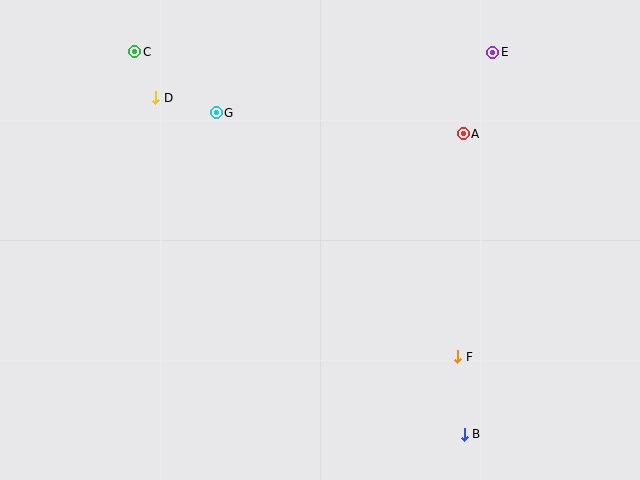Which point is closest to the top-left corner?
Point C is closest to the top-left corner.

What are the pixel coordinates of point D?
Point D is at (156, 98).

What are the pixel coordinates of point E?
Point E is at (493, 52).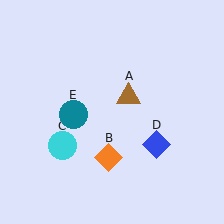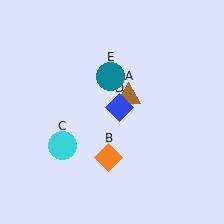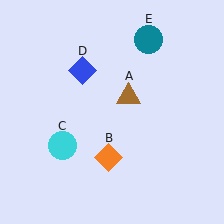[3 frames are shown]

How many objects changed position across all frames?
2 objects changed position: blue diamond (object D), teal circle (object E).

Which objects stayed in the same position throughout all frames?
Brown triangle (object A) and orange diamond (object B) and cyan circle (object C) remained stationary.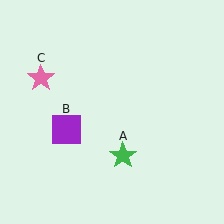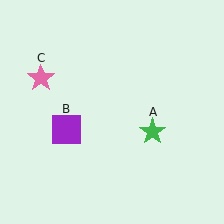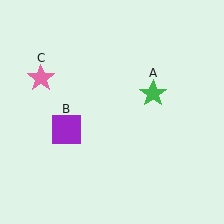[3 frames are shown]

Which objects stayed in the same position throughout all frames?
Purple square (object B) and pink star (object C) remained stationary.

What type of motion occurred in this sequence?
The green star (object A) rotated counterclockwise around the center of the scene.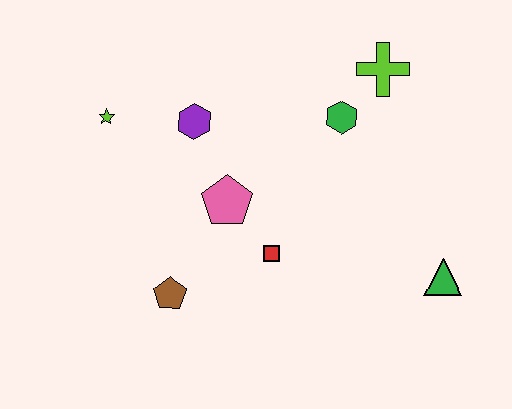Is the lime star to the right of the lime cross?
No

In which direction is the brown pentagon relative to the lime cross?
The brown pentagon is below the lime cross.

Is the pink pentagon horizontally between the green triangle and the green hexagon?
No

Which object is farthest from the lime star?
The green triangle is farthest from the lime star.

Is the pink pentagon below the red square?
No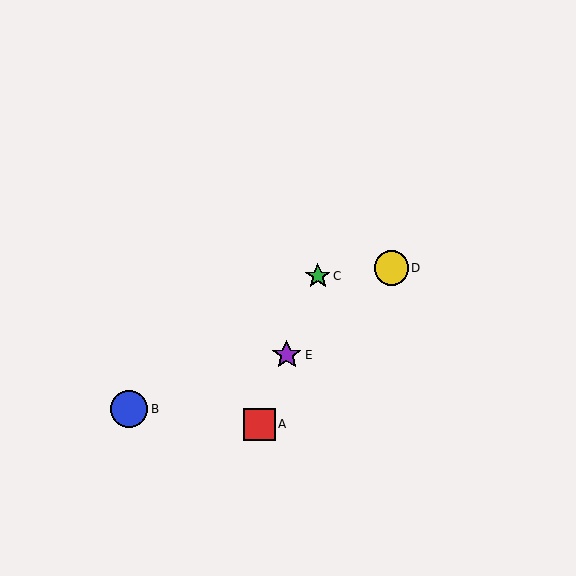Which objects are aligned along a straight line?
Objects A, C, E are aligned along a straight line.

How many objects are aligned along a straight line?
3 objects (A, C, E) are aligned along a straight line.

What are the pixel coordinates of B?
Object B is at (129, 409).